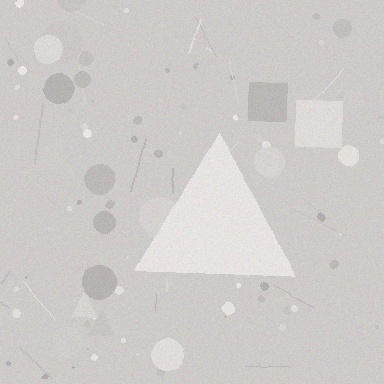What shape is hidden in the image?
A triangle is hidden in the image.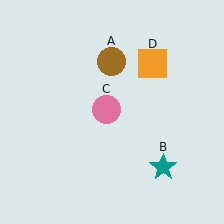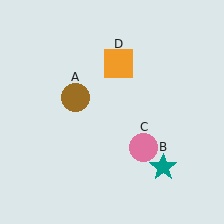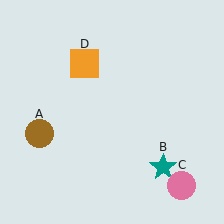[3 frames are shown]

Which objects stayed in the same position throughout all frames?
Teal star (object B) remained stationary.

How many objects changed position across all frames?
3 objects changed position: brown circle (object A), pink circle (object C), orange square (object D).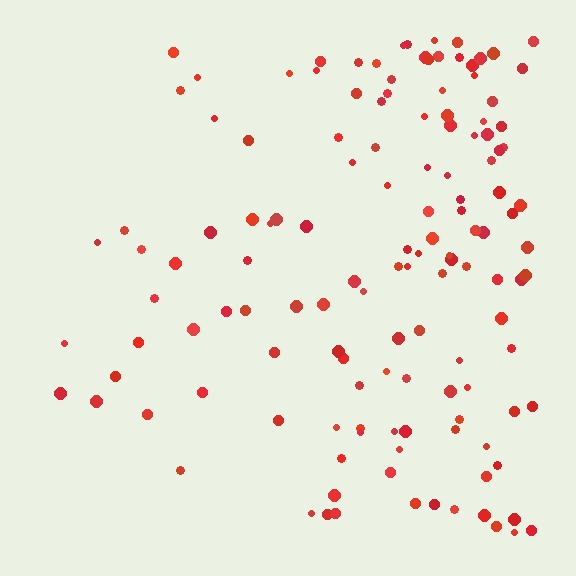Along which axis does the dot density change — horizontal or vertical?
Horizontal.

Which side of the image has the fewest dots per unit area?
The left.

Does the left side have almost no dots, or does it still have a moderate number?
Still a moderate number, just noticeably fewer than the right.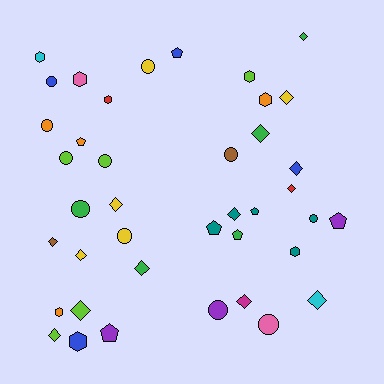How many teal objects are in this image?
There are 5 teal objects.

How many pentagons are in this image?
There are 7 pentagons.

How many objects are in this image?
There are 40 objects.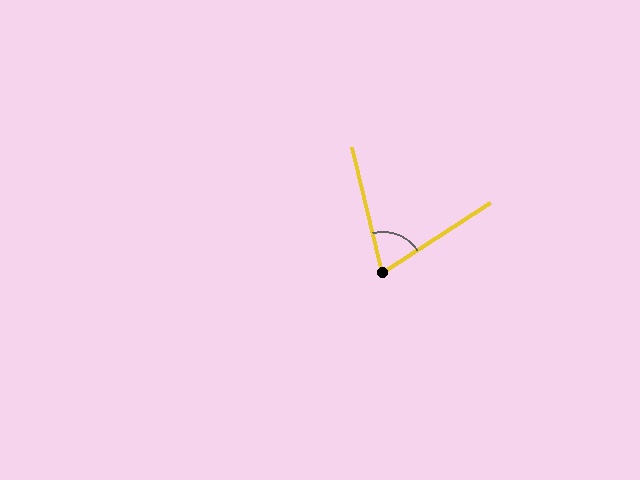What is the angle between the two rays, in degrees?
Approximately 71 degrees.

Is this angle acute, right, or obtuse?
It is acute.